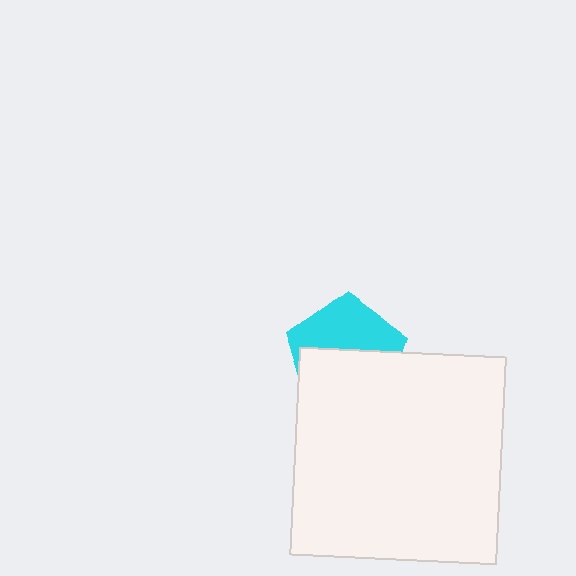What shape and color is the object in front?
The object in front is a white square.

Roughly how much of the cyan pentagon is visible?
A small part of it is visible (roughly 45%).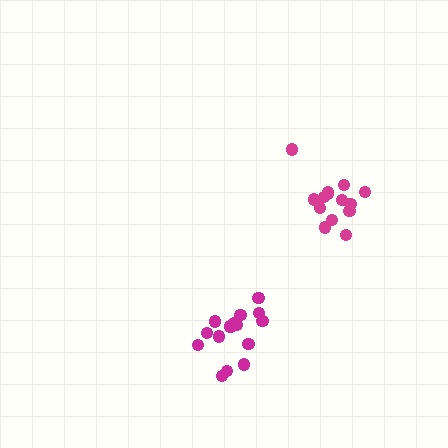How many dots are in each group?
Group 1: 16 dots, Group 2: 14 dots (30 total).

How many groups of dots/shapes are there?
There are 2 groups.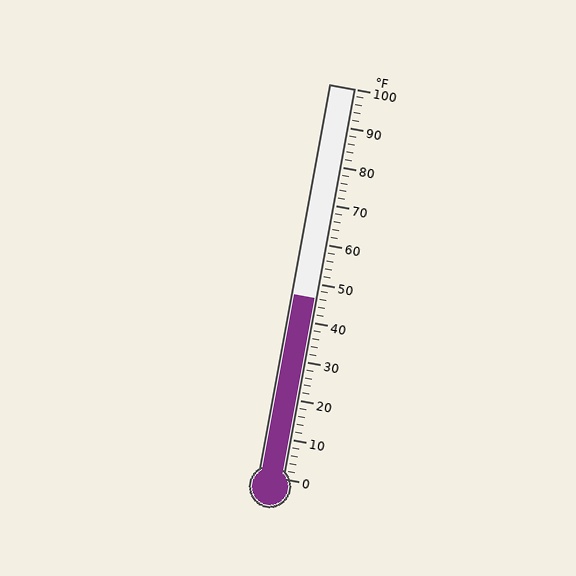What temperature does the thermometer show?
The thermometer shows approximately 46°F.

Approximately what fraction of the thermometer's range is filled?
The thermometer is filled to approximately 45% of its range.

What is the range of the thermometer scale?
The thermometer scale ranges from 0°F to 100°F.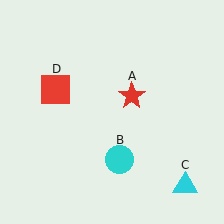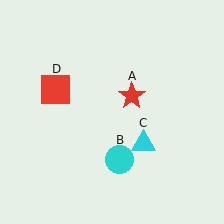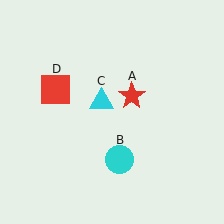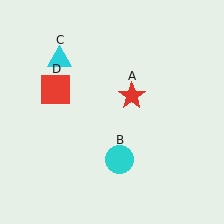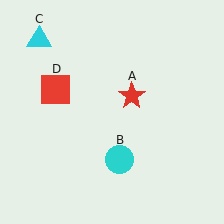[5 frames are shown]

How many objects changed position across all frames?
1 object changed position: cyan triangle (object C).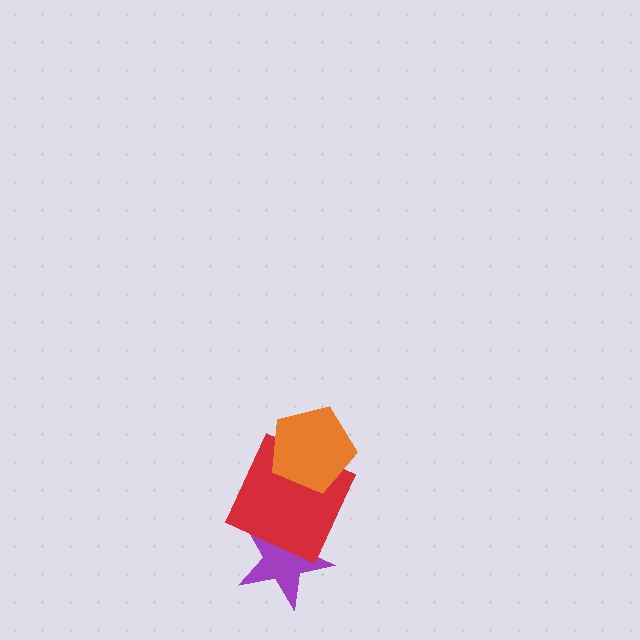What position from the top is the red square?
The red square is 2nd from the top.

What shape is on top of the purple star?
The red square is on top of the purple star.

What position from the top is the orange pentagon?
The orange pentagon is 1st from the top.